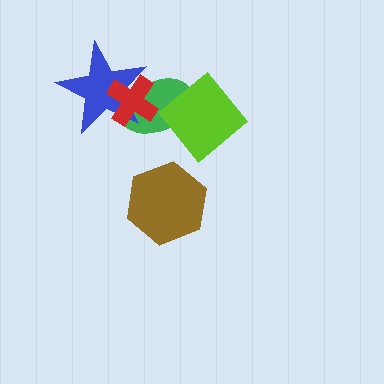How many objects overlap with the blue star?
2 objects overlap with the blue star.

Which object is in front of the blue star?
The red cross is in front of the blue star.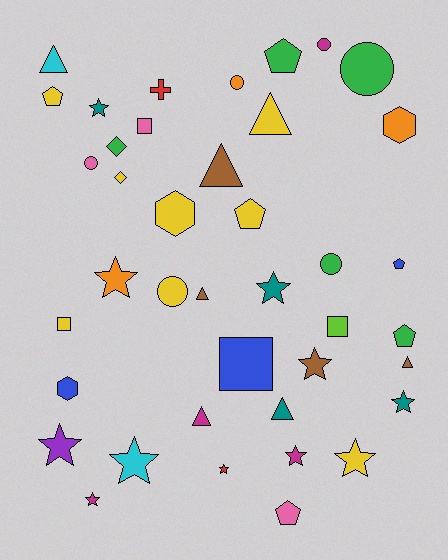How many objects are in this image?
There are 40 objects.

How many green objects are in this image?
There are 5 green objects.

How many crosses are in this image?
There is 1 cross.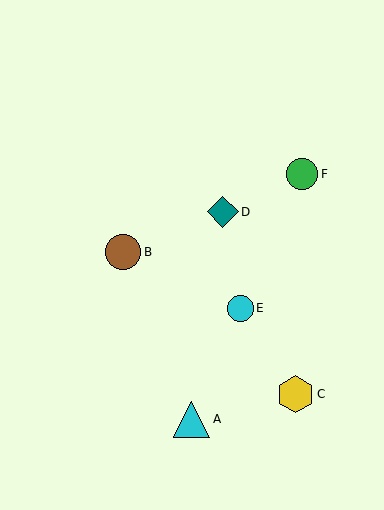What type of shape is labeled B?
Shape B is a brown circle.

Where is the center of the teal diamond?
The center of the teal diamond is at (223, 212).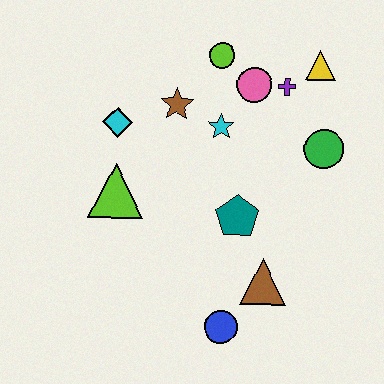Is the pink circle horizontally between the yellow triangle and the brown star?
Yes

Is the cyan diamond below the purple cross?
Yes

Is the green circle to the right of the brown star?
Yes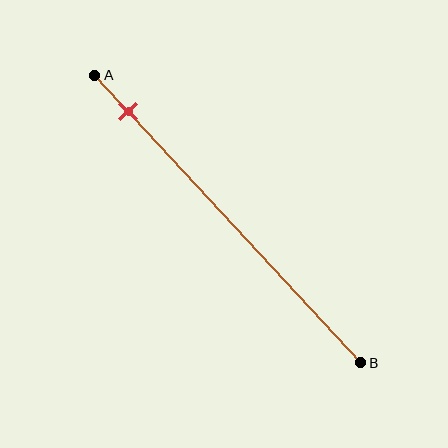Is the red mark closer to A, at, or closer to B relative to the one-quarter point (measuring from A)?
The red mark is closer to point A than the one-quarter point of segment AB.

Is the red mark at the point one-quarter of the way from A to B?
No, the mark is at about 15% from A, not at the 25% one-quarter point.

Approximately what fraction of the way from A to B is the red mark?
The red mark is approximately 15% of the way from A to B.